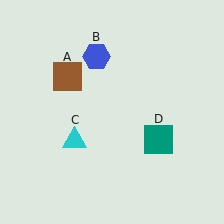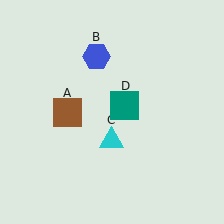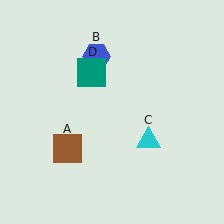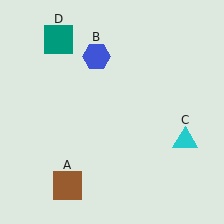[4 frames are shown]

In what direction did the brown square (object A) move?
The brown square (object A) moved down.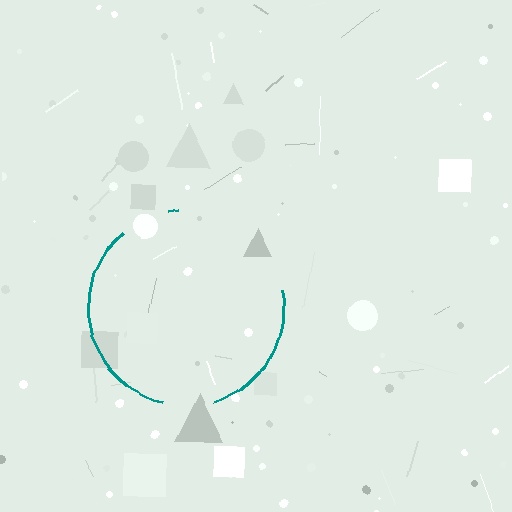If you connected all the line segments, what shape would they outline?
They would outline a circle.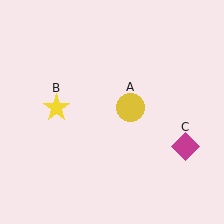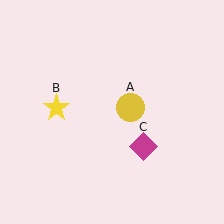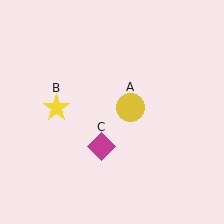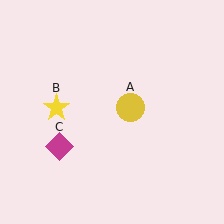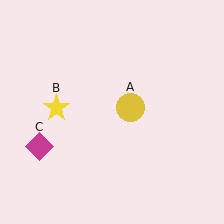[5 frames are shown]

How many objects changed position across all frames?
1 object changed position: magenta diamond (object C).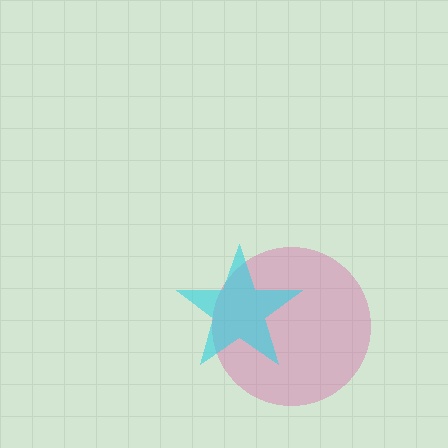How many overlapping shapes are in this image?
There are 2 overlapping shapes in the image.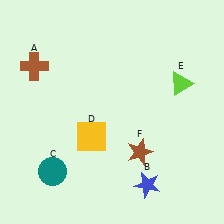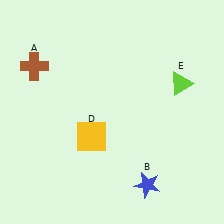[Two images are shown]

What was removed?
The brown star (F), the teal circle (C) were removed in Image 2.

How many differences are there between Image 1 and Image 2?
There are 2 differences between the two images.